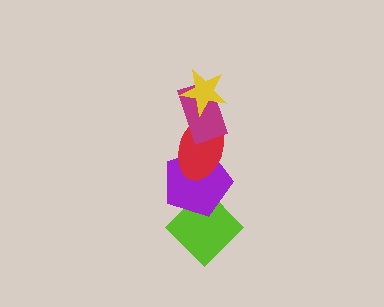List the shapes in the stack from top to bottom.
From top to bottom: the yellow star, the magenta rectangle, the red ellipse, the purple pentagon, the lime diamond.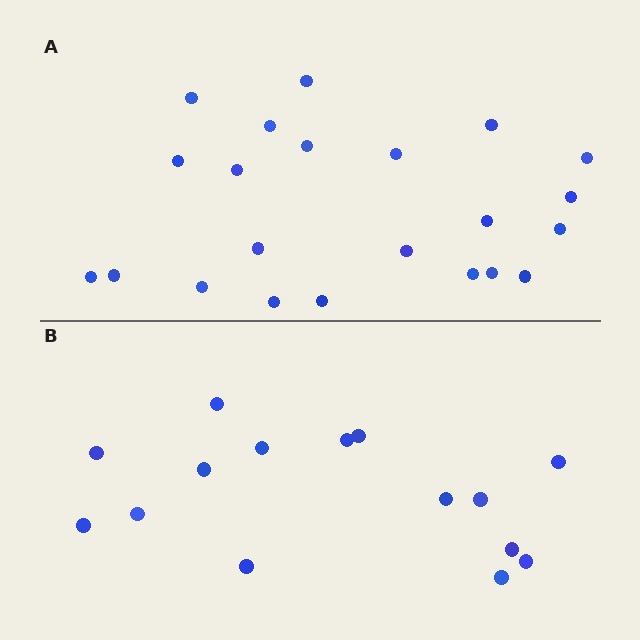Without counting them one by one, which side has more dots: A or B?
Region A (the top region) has more dots.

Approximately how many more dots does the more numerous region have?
Region A has roughly 8 or so more dots than region B.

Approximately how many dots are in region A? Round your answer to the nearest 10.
About 20 dots. (The exact count is 22, which rounds to 20.)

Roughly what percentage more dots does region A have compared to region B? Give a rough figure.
About 45% more.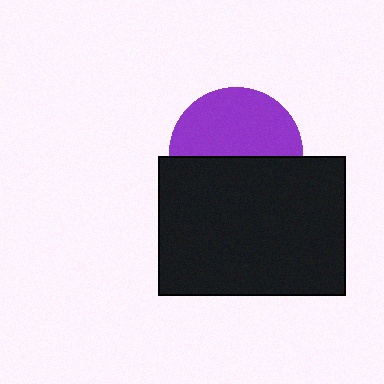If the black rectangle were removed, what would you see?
You would see the complete purple circle.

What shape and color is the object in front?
The object in front is a black rectangle.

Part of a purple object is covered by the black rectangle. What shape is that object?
It is a circle.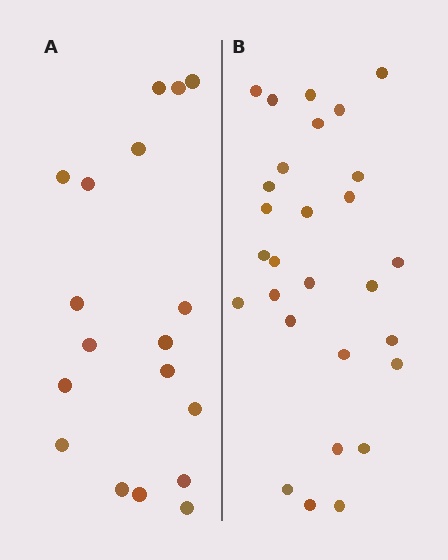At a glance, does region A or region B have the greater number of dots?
Region B (the right region) has more dots.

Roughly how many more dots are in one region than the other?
Region B has roughly 10 or so more dots than region A.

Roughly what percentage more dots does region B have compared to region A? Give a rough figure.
About 55% more.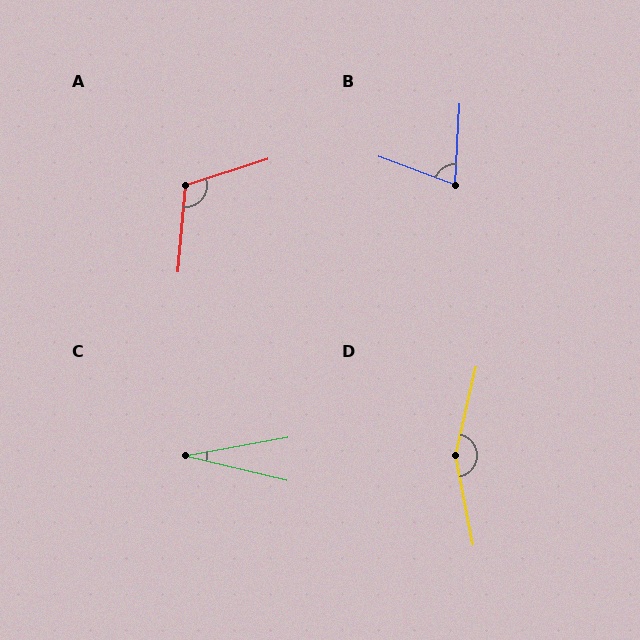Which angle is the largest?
D, at approximately 156 degrees.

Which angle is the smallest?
C, at approximately 24 degrees.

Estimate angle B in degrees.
Approximately 72 degrees.